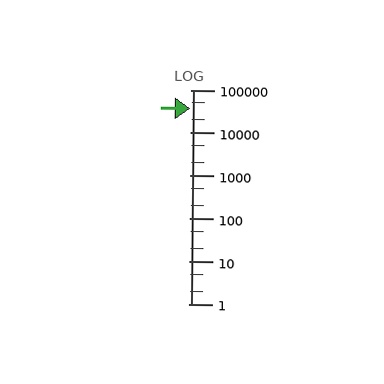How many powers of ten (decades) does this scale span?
The scale spans 5 decades, from 1 to 100000.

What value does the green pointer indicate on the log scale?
The pointer indicates approximately 37000.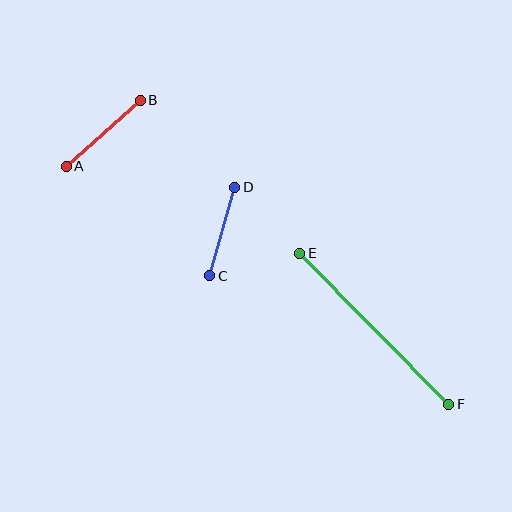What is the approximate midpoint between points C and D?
The midpoint is at approximately (222, 232) pixels.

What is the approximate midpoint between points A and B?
The midpoint is at approximately (103, 133) pixels.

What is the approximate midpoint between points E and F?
The midpoint is at approximately (374, 329) pixels.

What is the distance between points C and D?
The distance is approximately 92 pixels.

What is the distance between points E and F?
The distance is approximately 213 pixels.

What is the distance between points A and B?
The distance is approximately 99 pixels.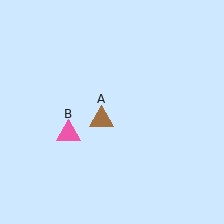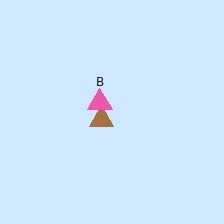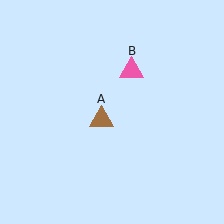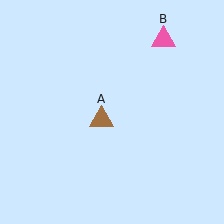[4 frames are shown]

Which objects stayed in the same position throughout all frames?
Brown triangle (object A) remained stationary.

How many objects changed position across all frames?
1 object changed position: pink triangle (object B).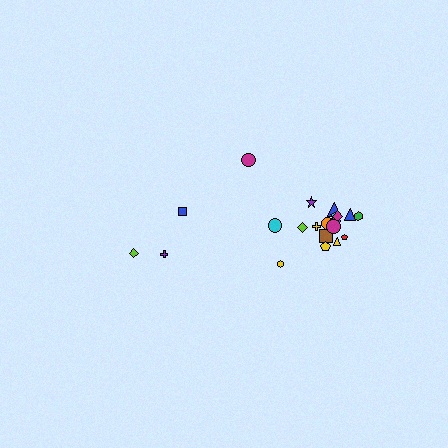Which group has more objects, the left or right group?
The right group.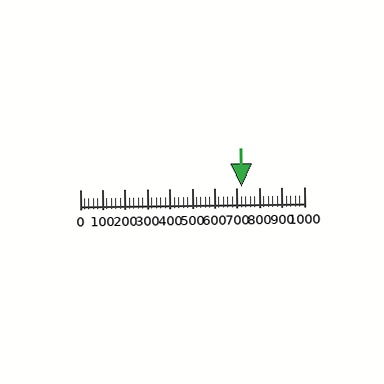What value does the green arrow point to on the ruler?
The green arrow points to approximately 720.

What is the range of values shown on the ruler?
The ruler shows values from 0 to 1000.